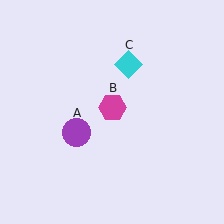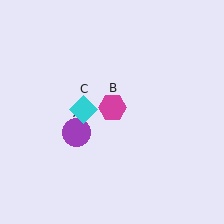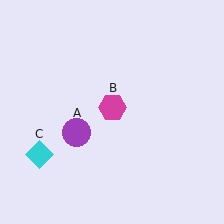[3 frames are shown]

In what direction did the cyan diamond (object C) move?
The cyan diamond (object C) moved down and to the left.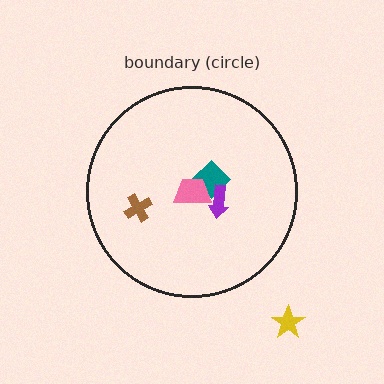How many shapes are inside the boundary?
4 inside, 1 outside.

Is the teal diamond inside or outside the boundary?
Inside.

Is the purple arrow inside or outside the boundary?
Inside.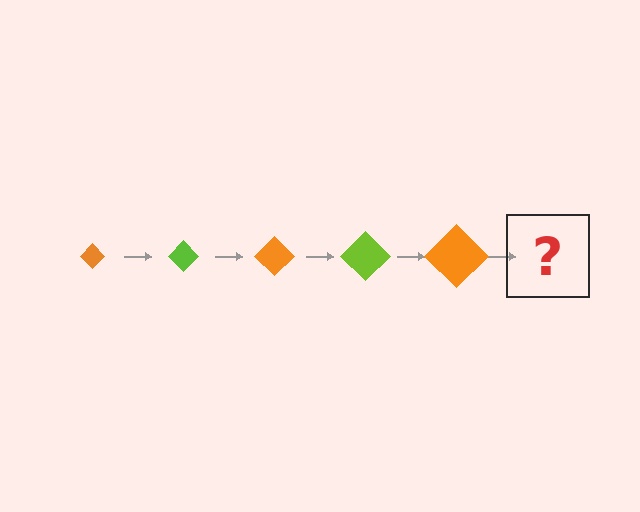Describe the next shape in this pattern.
It should be a lime diamond, larger than the previous one.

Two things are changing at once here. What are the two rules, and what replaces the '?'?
The two rules are that the diamond grows larger each step and the color cycles through orange and lime. The '?' should be a lime diamond, larger than the previous one.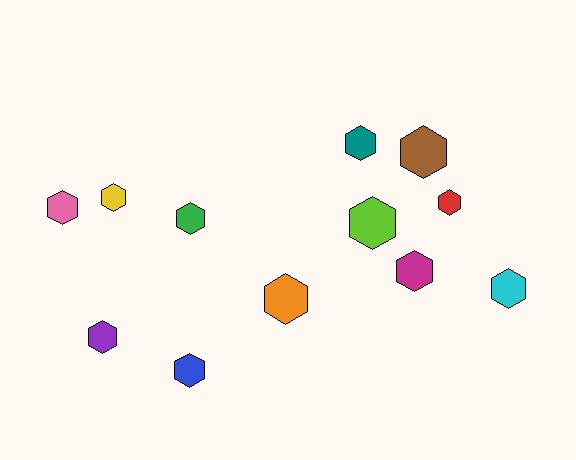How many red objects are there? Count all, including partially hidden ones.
There is 1 red object.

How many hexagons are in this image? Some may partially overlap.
There are 12 hexagons.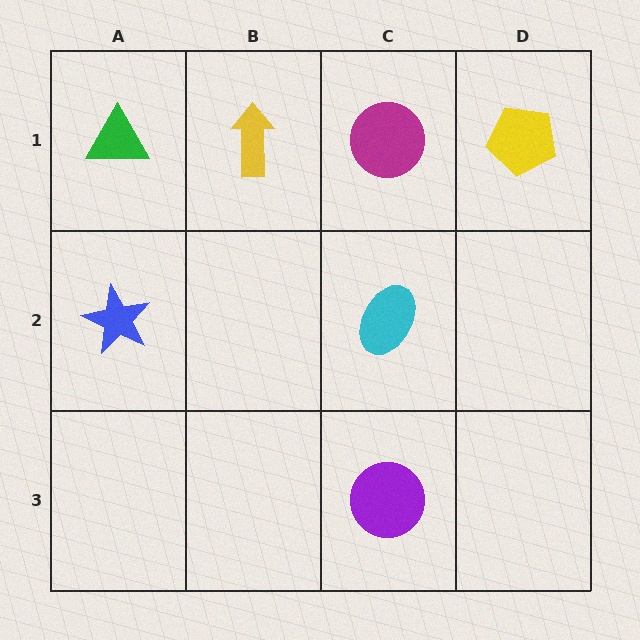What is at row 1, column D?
A yellow pentagon.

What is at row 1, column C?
A magenta circle.